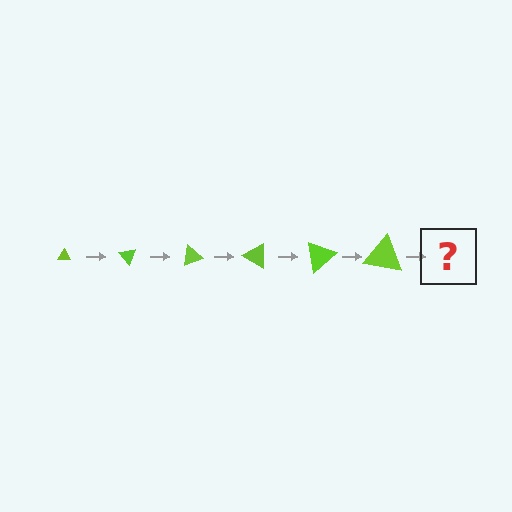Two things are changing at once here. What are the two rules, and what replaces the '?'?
The two rules are that the triangle grows larger each step and it rotates 50 degrees each step. The '?' should be a triangle, larger than the previous one and rotated 300 degrees from the start.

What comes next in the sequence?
The next element should be a triangle, larger than the previous one and rotated 300 degrees from the start.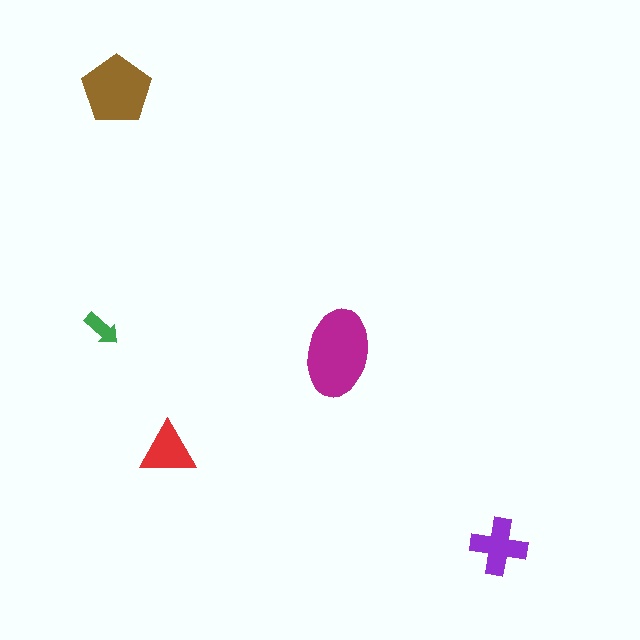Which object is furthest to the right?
The purple cross is rightmost.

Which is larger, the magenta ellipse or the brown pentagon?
The magenta ellipse.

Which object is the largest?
The magenta ellipse.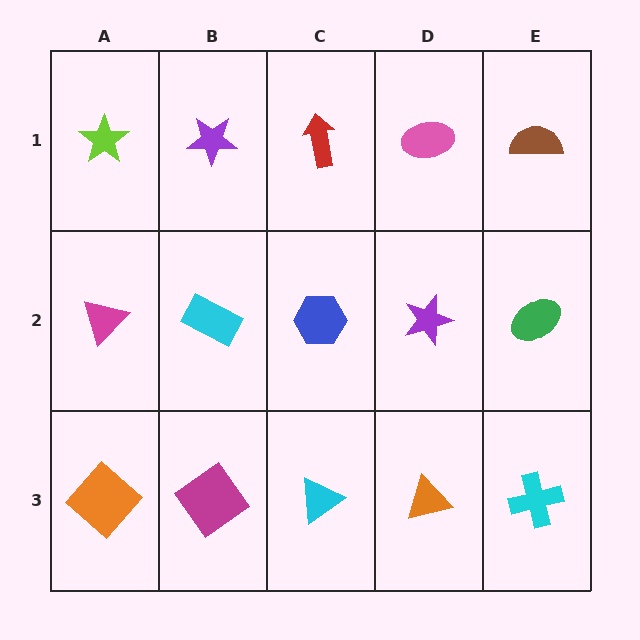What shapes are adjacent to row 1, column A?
A magenta triangle (row 2, column A), a purple star (row 1, column B).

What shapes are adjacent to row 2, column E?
A brown semicircle (row 1, column E), a cyan cross (row 3, column E), a purple star (row 2, column D).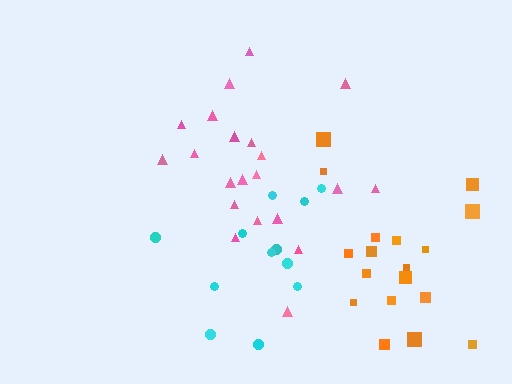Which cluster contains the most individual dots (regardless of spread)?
Pink (21).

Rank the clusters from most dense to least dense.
orange, pink, cyan.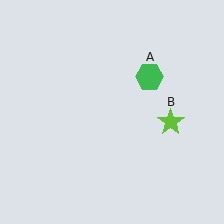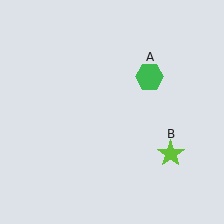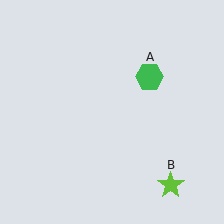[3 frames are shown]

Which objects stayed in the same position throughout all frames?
Green hexagon (object A) remained stationary.